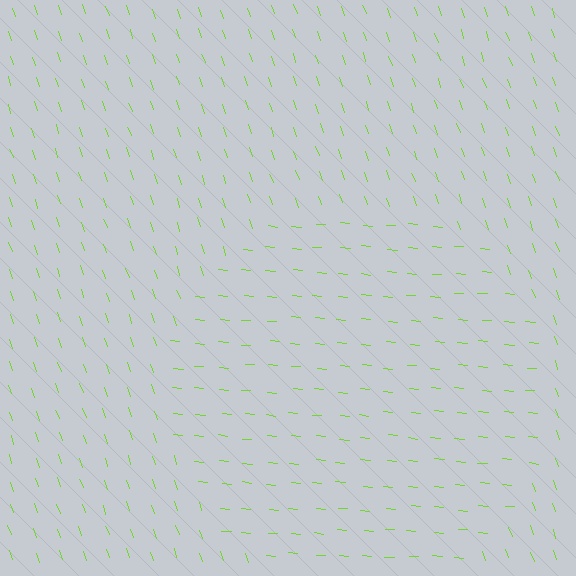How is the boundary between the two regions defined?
The boundary is defined purely by a change in line orientation (approximately 65 degrees difference). All lines are the same color and thickness.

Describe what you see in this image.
The image is filled with small lime line segments. A circle region in the image has lines oriented differently from the surrounding lines, creating a visible texture boundary.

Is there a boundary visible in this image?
Yes, there is a texture boundary formed by a change in line orientation.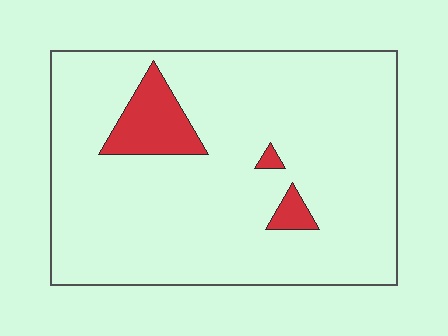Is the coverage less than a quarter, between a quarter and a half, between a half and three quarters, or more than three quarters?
Less than a quarter.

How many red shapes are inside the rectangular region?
3.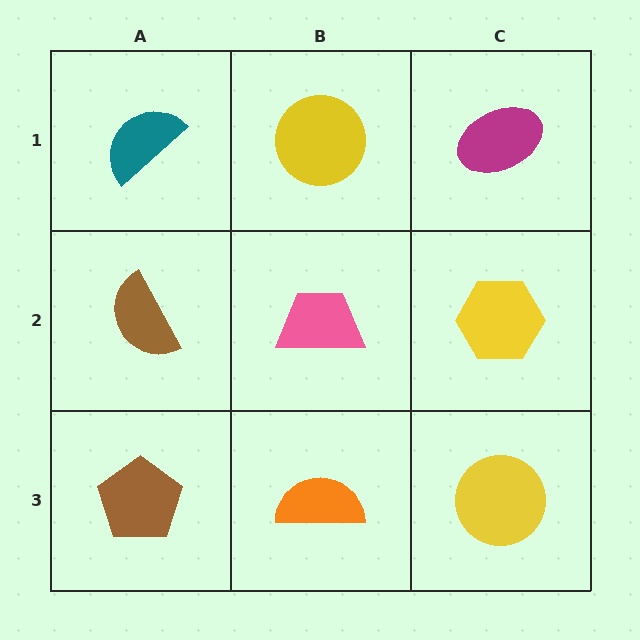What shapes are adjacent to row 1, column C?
A yellow hexagon (row 2, column C), a yellow circle (row 1, column B).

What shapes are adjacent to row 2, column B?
A yellow circle (row 1, column B), an orange semicircle (row 3, column B), a brown semicircle (row 2, column A), a yellow hexagon (row 2, column C).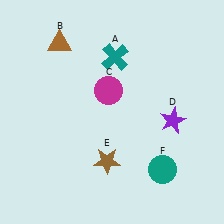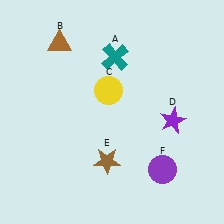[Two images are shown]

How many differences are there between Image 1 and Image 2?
There are 2 differences between the two images.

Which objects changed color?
C changed from magenta to yellow. F changed from teal to purple.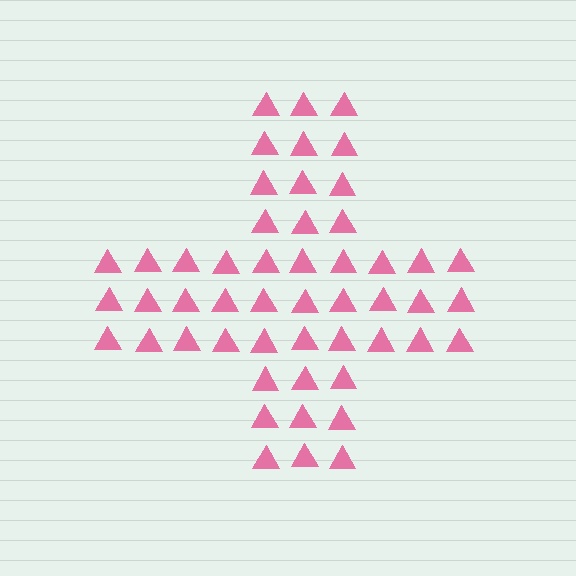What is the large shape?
The large shape is a cross.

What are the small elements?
The small elements are triangles.